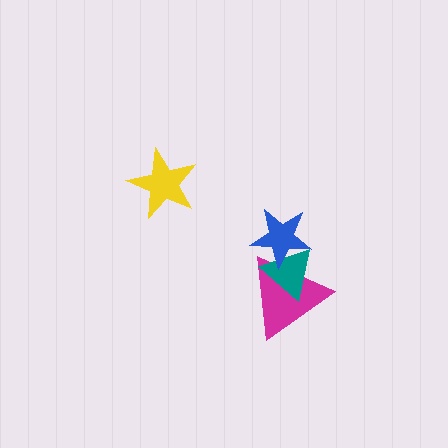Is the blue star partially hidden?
No, no other shape covers it.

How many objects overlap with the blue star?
2 objects overlap with the blue star.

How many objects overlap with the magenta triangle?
2 objects overlap with the magenta triangle.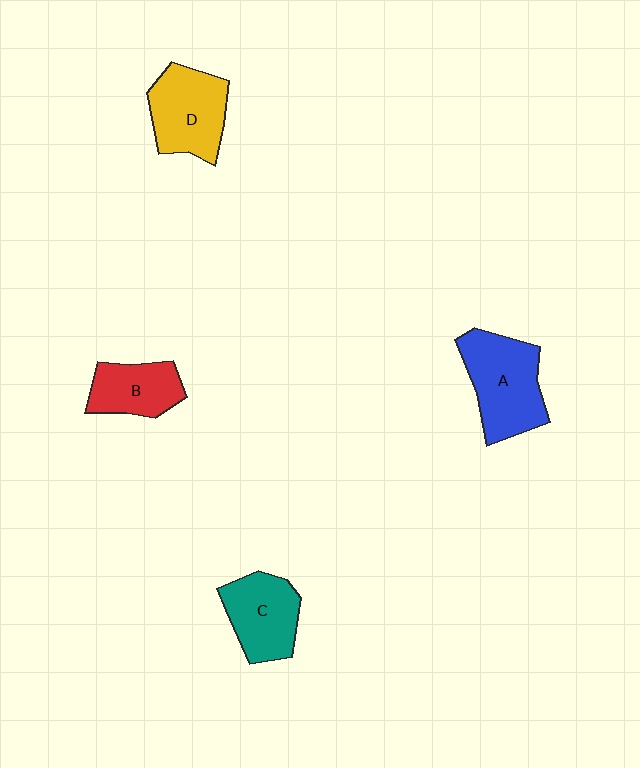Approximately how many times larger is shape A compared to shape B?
Approximately 1.5 times.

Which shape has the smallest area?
Shape B (red).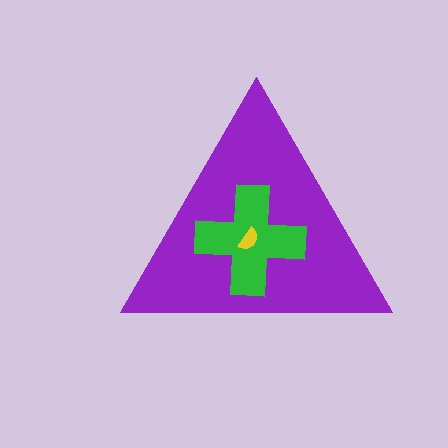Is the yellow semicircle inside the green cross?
Yes.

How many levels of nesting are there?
3.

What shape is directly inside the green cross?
The yellow semicircle.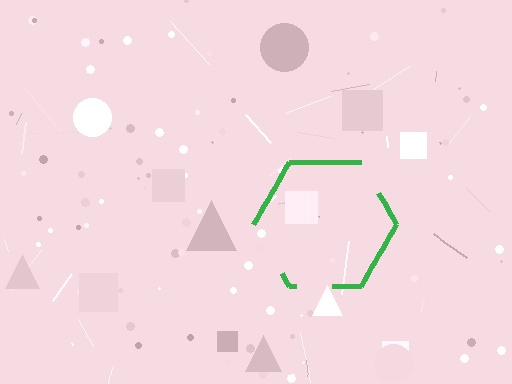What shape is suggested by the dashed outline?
The dashed outline suggests a hexagon.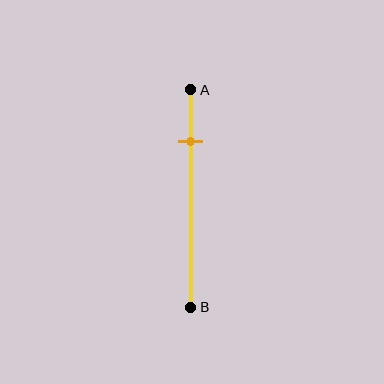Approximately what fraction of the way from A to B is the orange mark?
The orange mark is approximately 25% of the way from A to B.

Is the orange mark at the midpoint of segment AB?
No, the mark is at about 25% from A, not at the 50% midpoint.